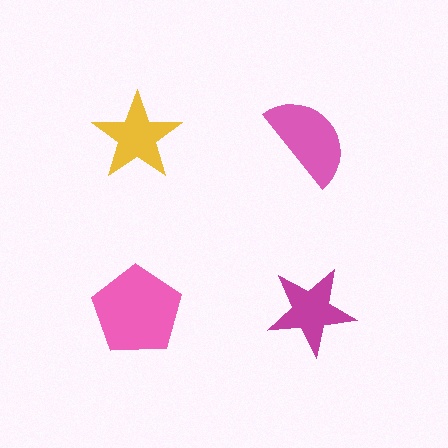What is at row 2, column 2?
A magenta star.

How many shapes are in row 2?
2 shapes.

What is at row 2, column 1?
A pink pentagon.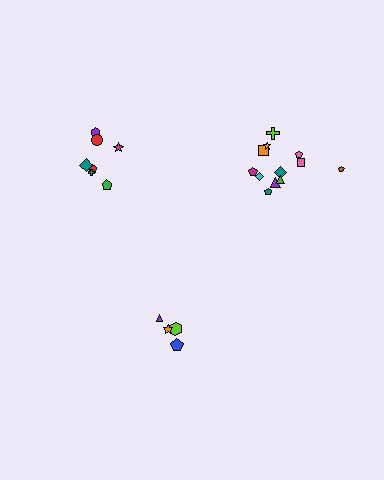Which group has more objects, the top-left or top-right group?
The top-right group.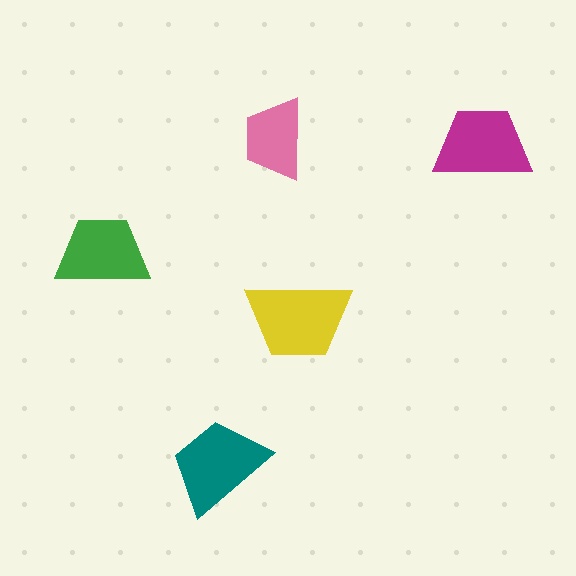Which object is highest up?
The pink trapezoid is topmost.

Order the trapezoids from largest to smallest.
the yellow one, the teal one, the magenta one, the green one, the pink one.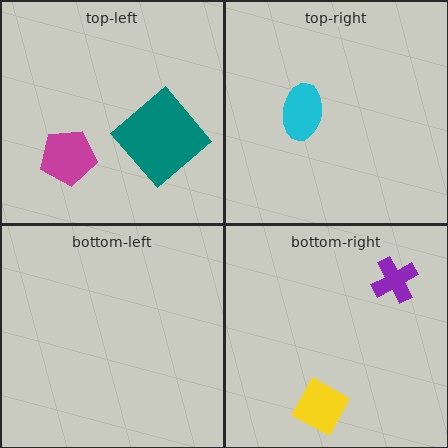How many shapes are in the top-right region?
1.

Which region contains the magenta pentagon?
The top-left region.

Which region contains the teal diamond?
The top-left region.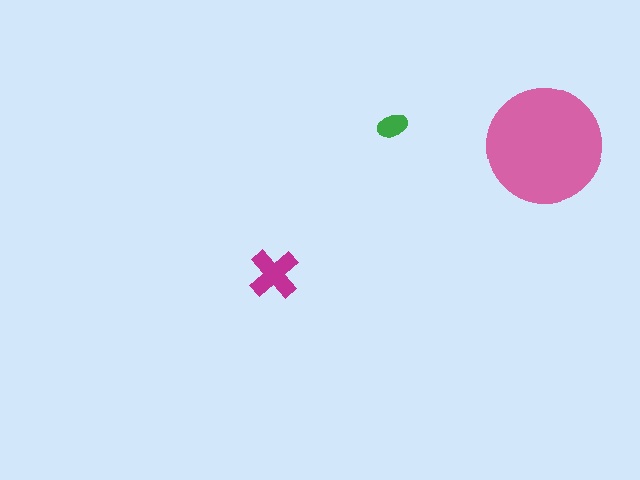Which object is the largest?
The pink circle.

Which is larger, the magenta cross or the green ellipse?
The magenta cross.